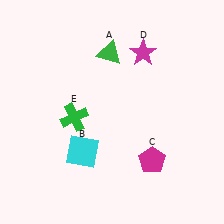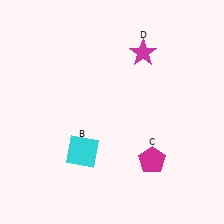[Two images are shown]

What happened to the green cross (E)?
The green cross (E) was removed in Image 2. It was in the bottom-left area of Image 1.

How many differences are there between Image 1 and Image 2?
There are 2 differences between the two images.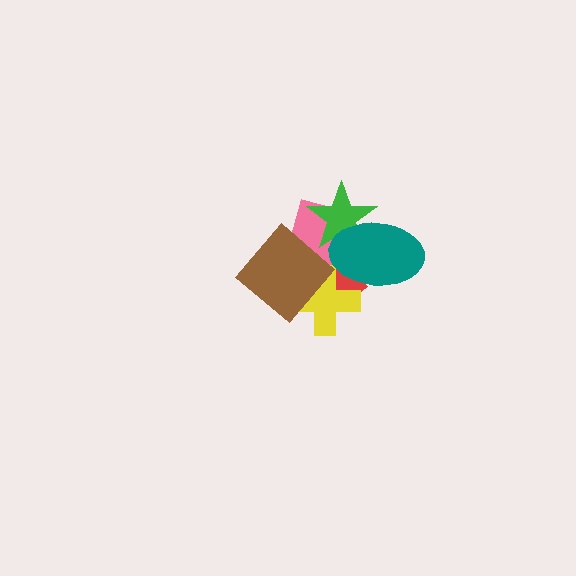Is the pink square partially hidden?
Yes, it is partially covered by another shape.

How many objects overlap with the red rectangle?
5 objects overlap with the red rectangle.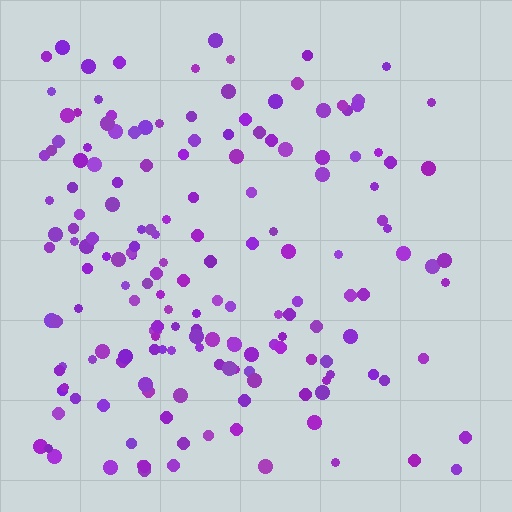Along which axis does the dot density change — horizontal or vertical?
Horizontal.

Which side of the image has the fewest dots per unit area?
The right.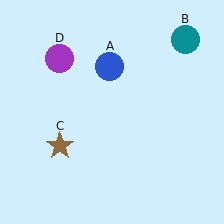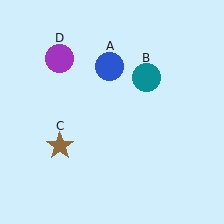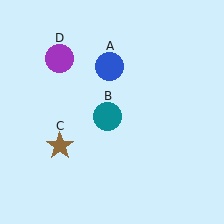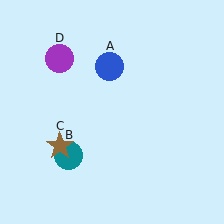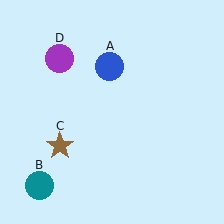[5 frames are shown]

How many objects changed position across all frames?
1 object changed position: teal circle (object B).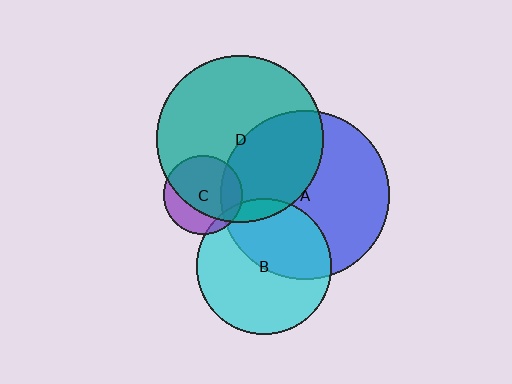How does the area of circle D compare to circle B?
Approximately 1.5 times.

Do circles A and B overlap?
Yes.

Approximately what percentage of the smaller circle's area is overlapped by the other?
Approximately 45%.